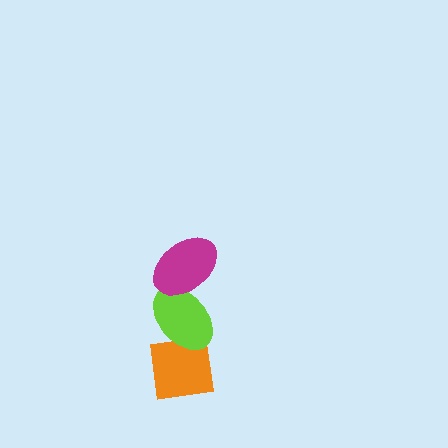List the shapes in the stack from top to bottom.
From top to bottom: the magenta ellipse, the lime ellipse, the orange square.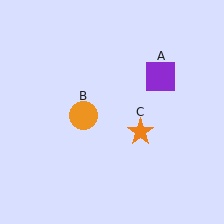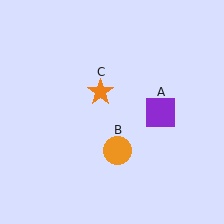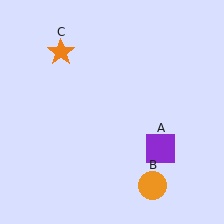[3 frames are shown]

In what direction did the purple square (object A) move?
The purple square (object A) moved down.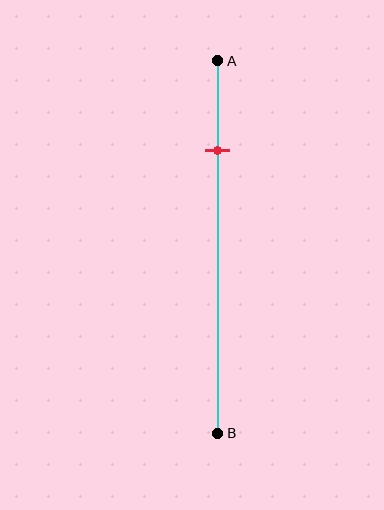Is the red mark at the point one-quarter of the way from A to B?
Yes, the mark is approximately at the one-quarter point.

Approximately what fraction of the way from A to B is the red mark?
The red mark is approximately 25% of the way from A to B.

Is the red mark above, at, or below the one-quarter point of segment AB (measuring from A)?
The red mark is approximately at the one-quarter point of segment AB.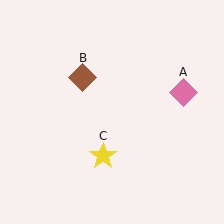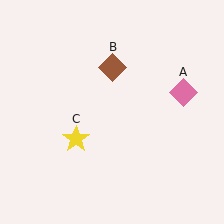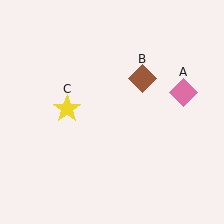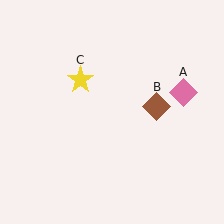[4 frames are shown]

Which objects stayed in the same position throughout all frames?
Pink diamond (object A) remained stationary.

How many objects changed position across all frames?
2 objects changed position: brown diamond (object B), yellow star (object C).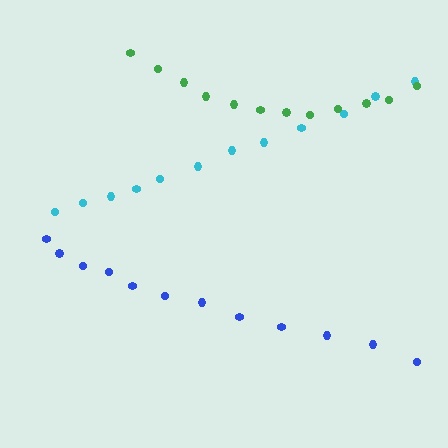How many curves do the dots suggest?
There are 3 distinct paths.